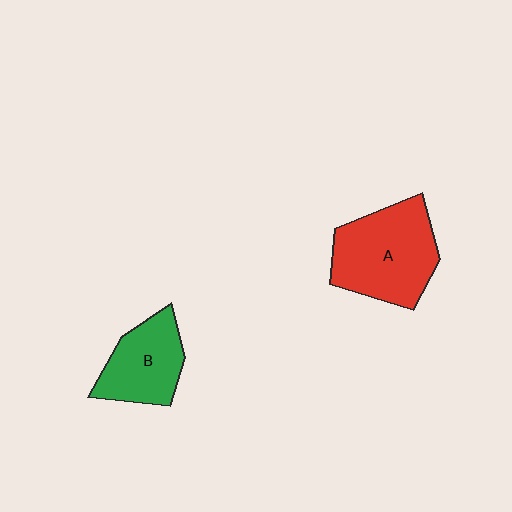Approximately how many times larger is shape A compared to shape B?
Approximately 1.5 times.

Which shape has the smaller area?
Shape B (green).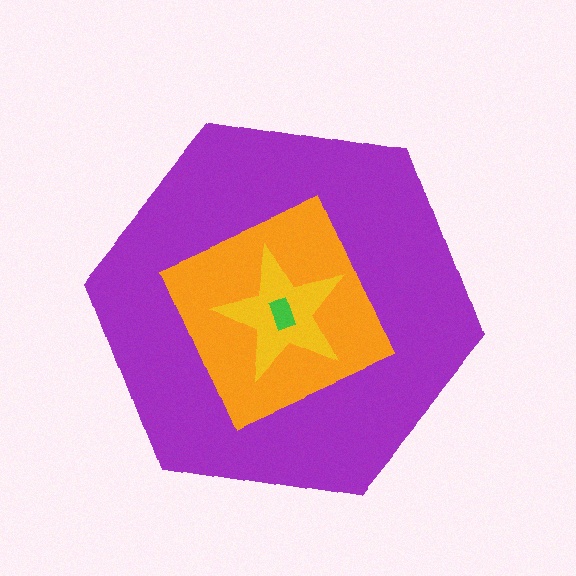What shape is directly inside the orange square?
The yellow star.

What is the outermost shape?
The purple hexagon.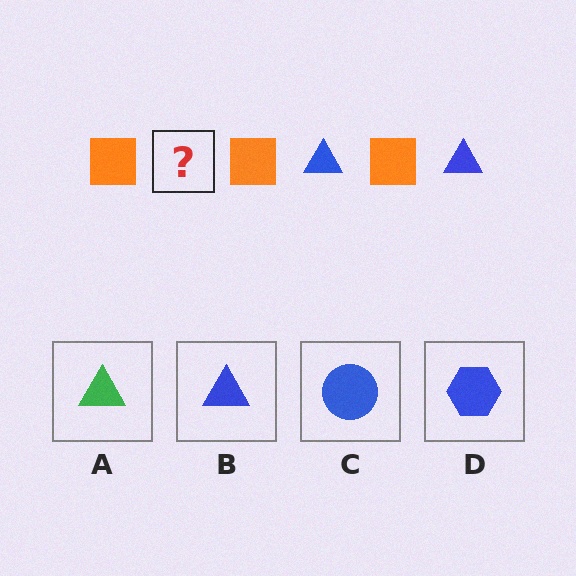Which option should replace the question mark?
Option B.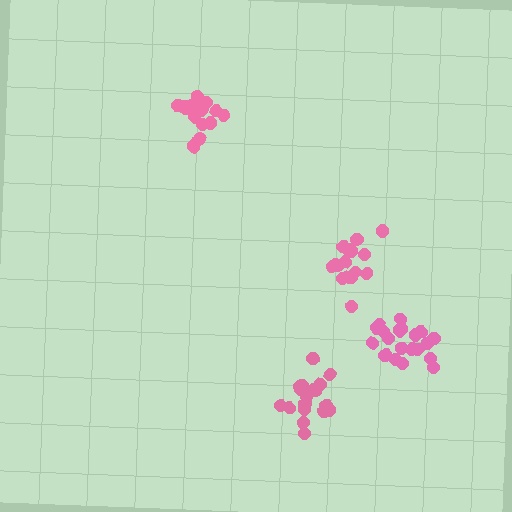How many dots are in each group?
Group 1: 17 dots, Group 2: 16 dots, Group 3: 18 dots, Group 4: 21 dots (72 total).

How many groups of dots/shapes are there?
There are 4 groups.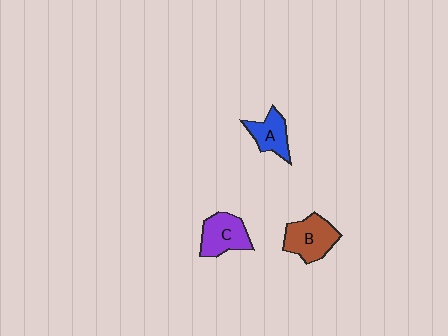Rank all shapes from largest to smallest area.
From largest to smallest: B (brown), C (purple), A (blue).